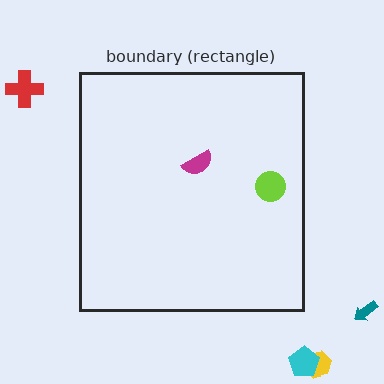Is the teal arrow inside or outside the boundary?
Outside.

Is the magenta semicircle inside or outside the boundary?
Inside.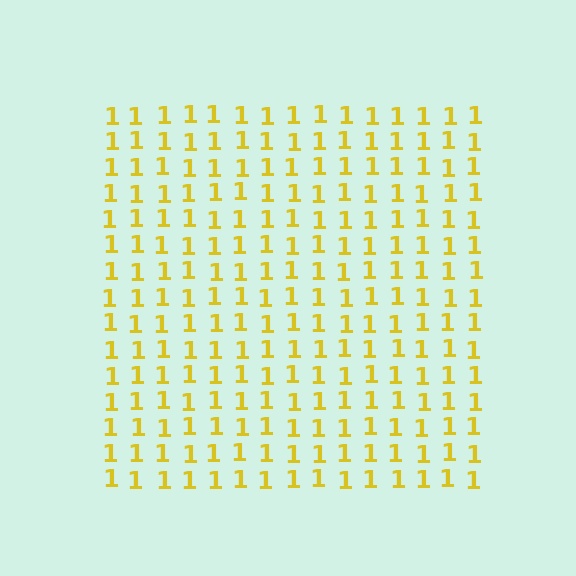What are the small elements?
The small elements are digit 1's.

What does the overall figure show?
The overall figure shows a square.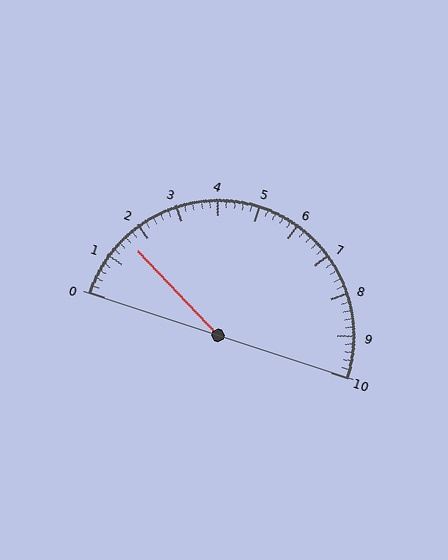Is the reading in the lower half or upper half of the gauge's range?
The reading is in the lower half of the range (0 to 10).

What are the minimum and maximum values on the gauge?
The gauge ranges from 0 to 10.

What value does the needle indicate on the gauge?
The needle indicates approximately 1.6.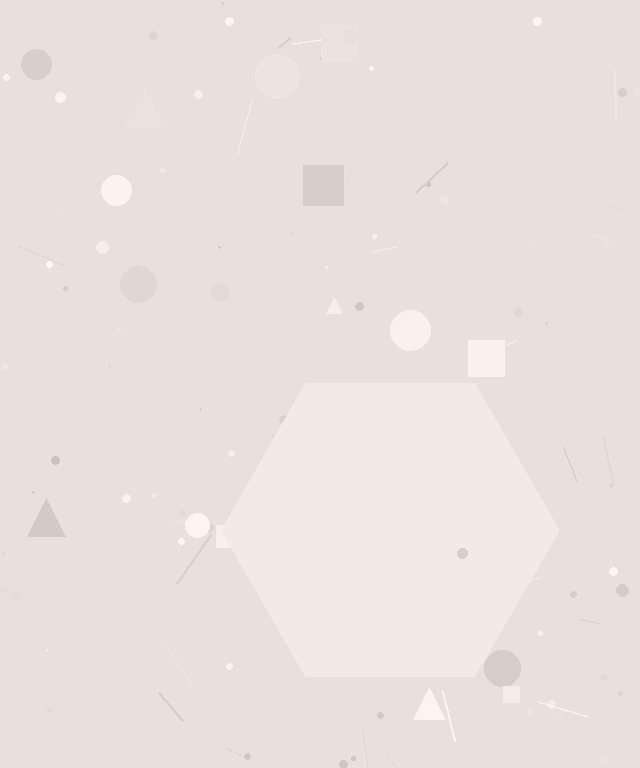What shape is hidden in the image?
A hexagon is hidden in the image.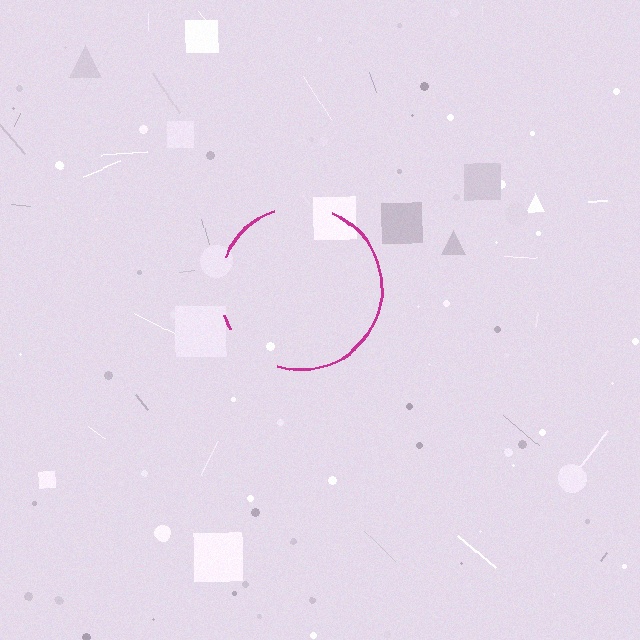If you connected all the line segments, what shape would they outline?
They would outline a circle.